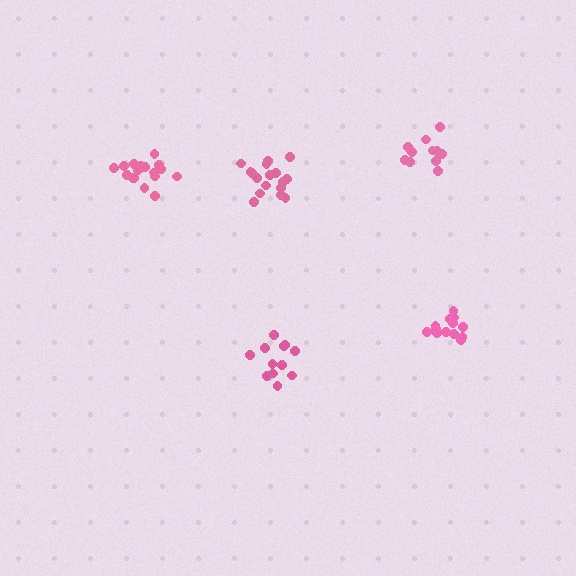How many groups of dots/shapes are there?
There are 5 groups.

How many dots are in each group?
Group 1: 12 dots, Group 2: 17 dots, Group 3: 17 dots, Group 4: 13 dots, Group 5: 11 dots (70 total).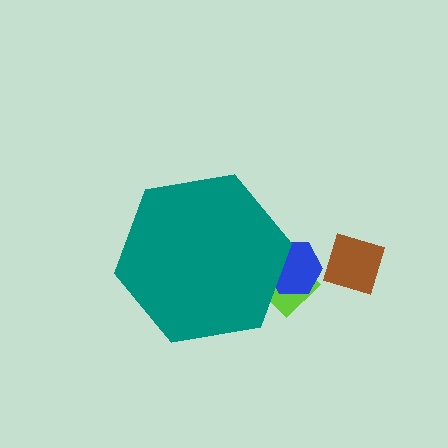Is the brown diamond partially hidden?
No, the brown diamond is fully visible.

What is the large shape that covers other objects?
A teal hexagon.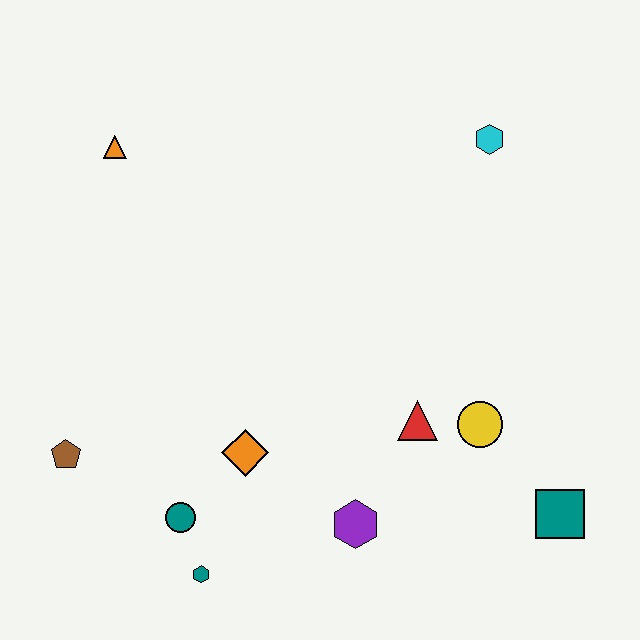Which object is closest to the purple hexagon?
The red triangle is closest to the purple hexagon.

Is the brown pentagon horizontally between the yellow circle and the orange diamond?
No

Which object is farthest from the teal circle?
The cyan hexagon is farthest from the teal circle.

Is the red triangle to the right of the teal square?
No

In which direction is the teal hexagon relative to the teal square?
The teal hexagon is to the left of the teal square.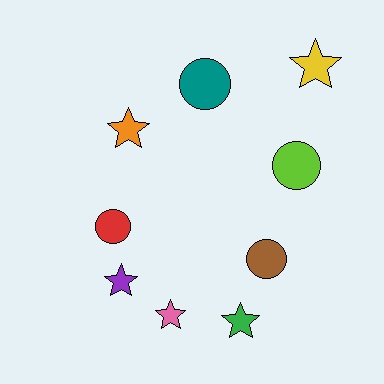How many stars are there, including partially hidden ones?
There are 5 stars.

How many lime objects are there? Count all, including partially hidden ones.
There is 1 lime object.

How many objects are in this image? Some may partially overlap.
There are 9 objects.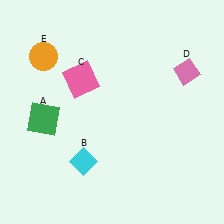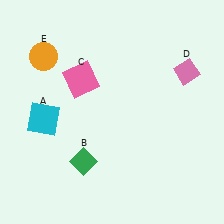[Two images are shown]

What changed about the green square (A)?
In Image 1, A is green. In Image 2, it changed to cyan.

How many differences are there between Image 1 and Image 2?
There are 2 differences between the two images.